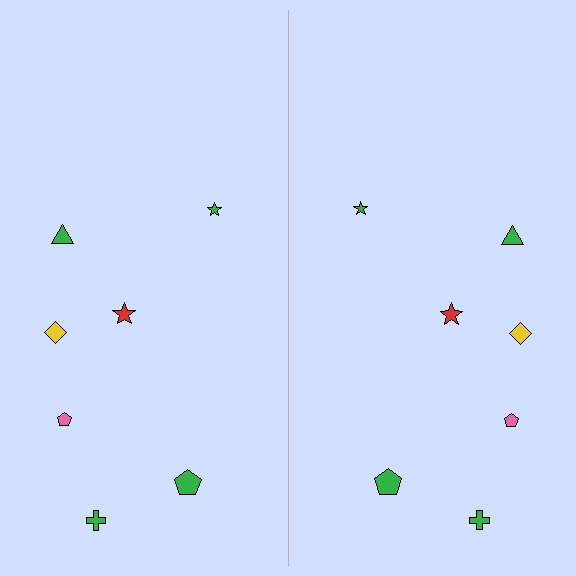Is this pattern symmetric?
Yes, this pattern has bilateral (reflection) symmetry.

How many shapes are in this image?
There are 14 shapes in this image.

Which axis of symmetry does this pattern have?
The pattern has a vertical axis of symmetry running through the center of the image.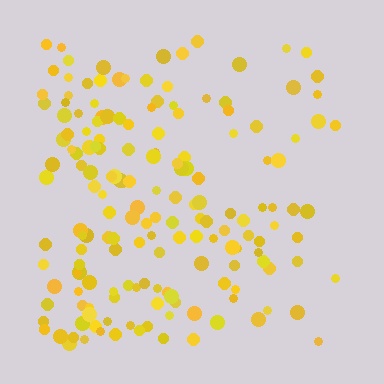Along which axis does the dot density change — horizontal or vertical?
Horizontal.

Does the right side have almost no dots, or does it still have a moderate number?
Still a moderate number, just noticeably fewer than the left.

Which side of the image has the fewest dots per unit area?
The right.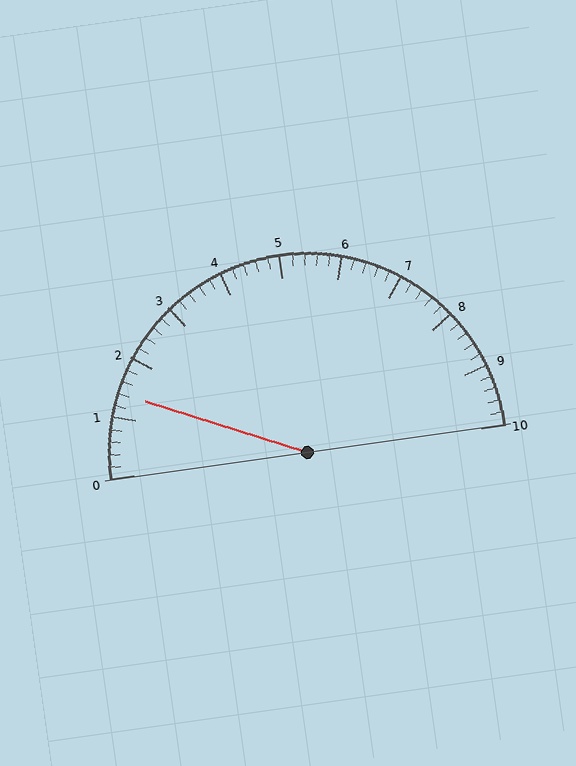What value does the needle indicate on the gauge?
The needle indicates approximately 1.4.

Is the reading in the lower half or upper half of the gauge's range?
The reading is in the lower half of the range (0 to 10).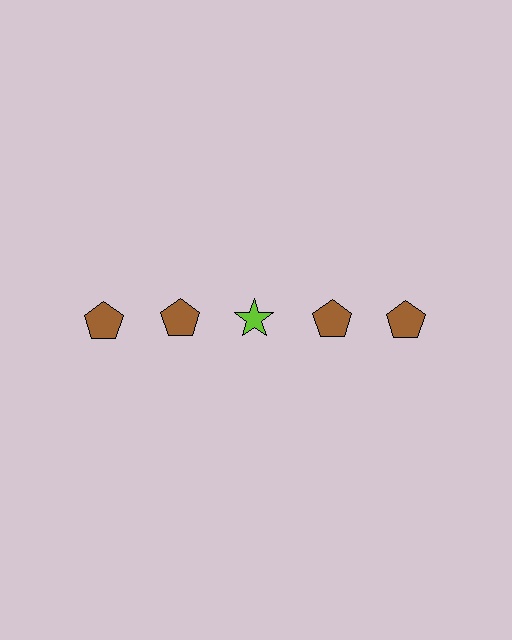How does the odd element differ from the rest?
It differs in both color (lime instead of brown) and shape (star instead of pentagon).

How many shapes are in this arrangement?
There are 5 shapes arranged in a grid pattern.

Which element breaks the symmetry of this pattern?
The lime star in the top row, center column breaks the symmetry. All other shapes are brown pentagons.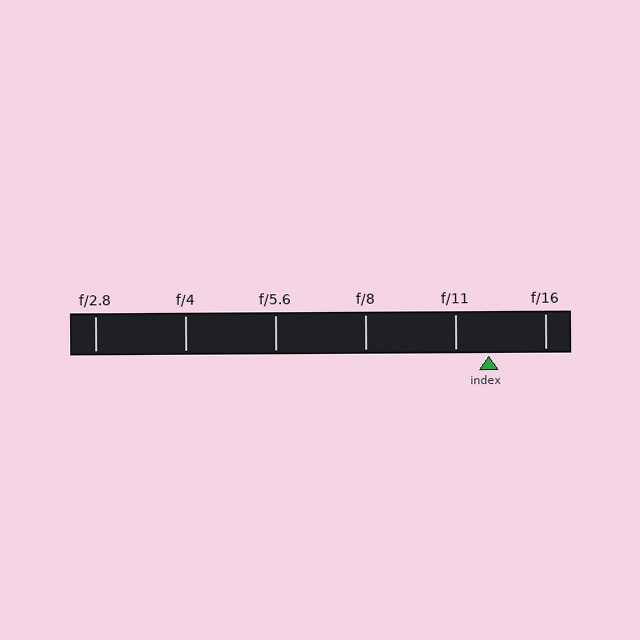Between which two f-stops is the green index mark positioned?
The index mark is between f/11 and f/16.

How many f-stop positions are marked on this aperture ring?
There are 6 f-stop positions marked.